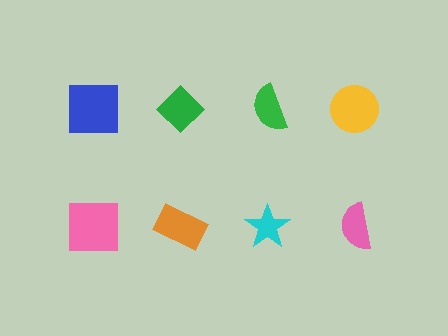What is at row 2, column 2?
An orange rectangle.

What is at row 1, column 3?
A green semicircle.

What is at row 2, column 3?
A cyan star.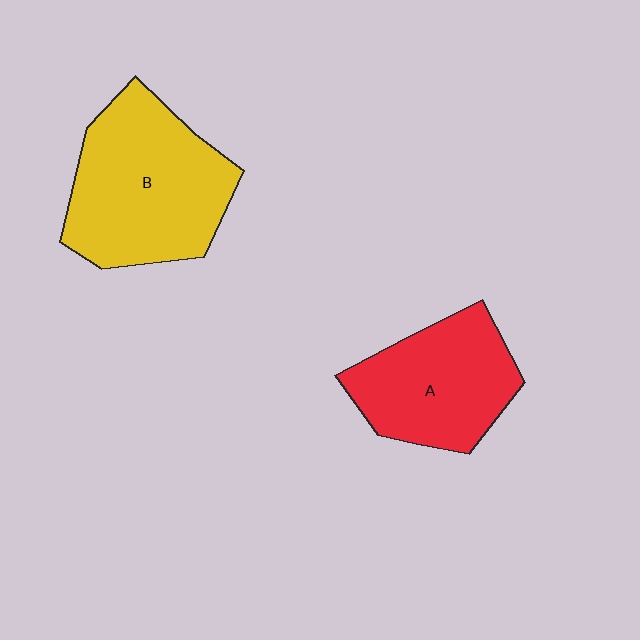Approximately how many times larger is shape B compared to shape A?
Approximately 1.3 times.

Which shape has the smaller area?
Shape A (red).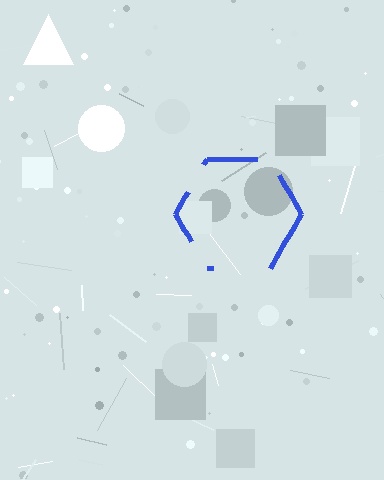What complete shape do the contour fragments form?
The contour fragments form a hexagon.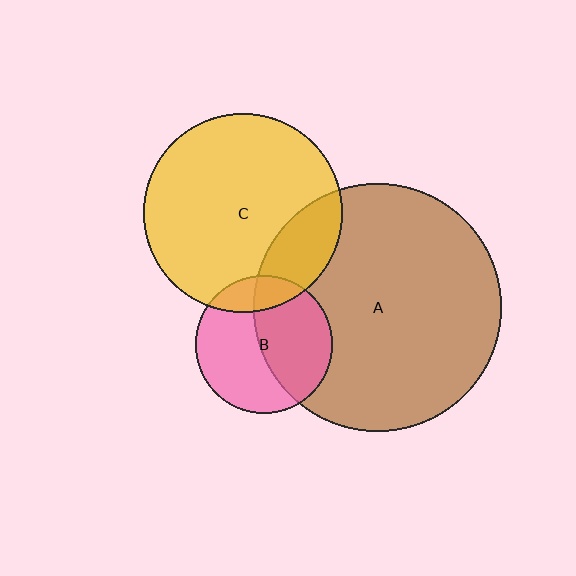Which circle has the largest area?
Circle A (brown).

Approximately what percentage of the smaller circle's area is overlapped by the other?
Approximately 50%.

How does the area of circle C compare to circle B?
Approximately 2.1 times.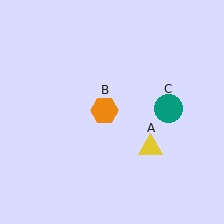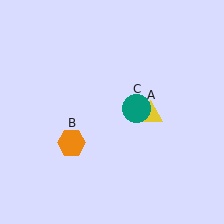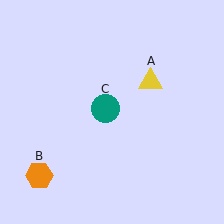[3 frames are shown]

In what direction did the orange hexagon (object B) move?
The orange hexagon (object B) moved down and to the left.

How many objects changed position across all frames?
3 objects changed position: yellow triangle (object A), orange hexagon (object B), teal circle (object C).